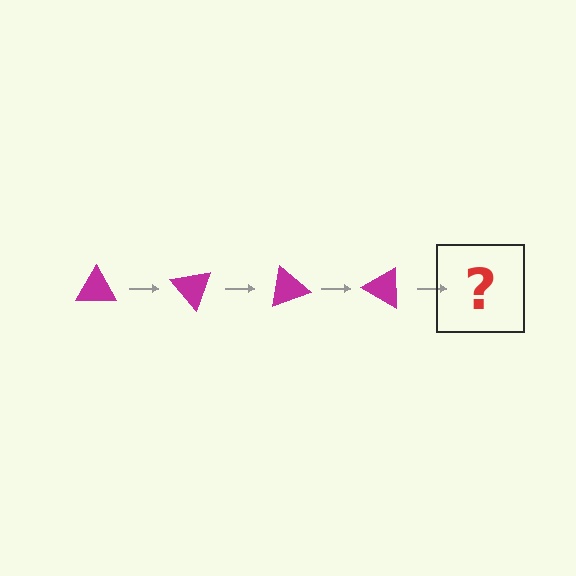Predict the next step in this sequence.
The next step is a magenta triangle rotated 200 degrees.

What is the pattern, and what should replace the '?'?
The pattern is that the triangle rotates 50 degrees each step. The '?' should be a magenta triangle rotated 200 degrees.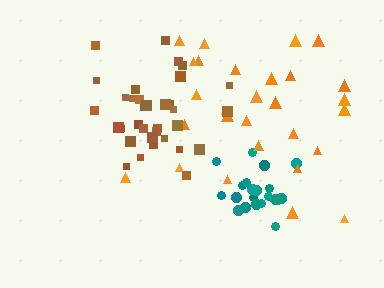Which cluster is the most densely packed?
Teal.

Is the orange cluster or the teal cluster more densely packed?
Teal.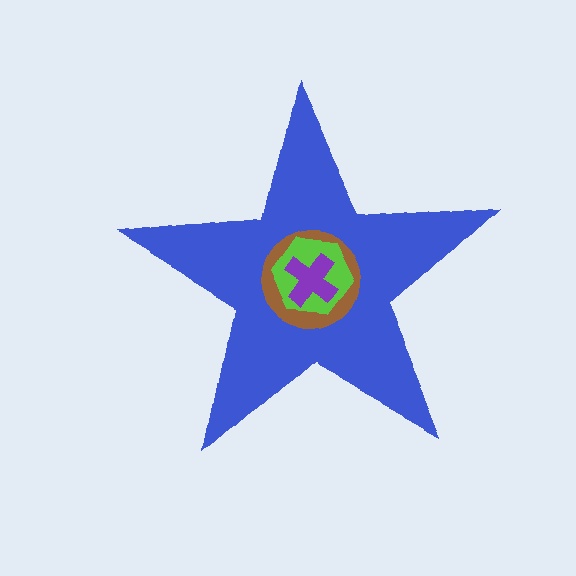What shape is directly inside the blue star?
The brown circle.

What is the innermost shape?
The purple cross.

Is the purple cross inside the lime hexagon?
Yes.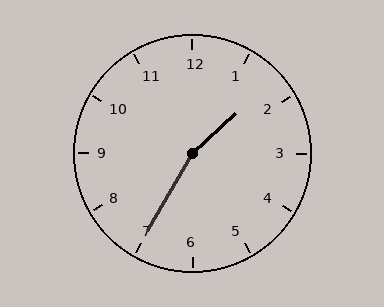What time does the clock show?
1:35.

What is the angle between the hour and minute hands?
Approximately 162 degrees.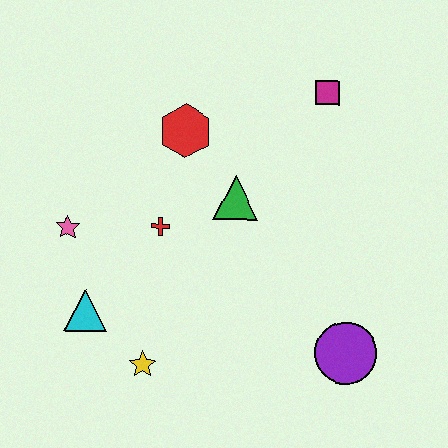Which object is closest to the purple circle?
The green triangle is closest to the purple circle.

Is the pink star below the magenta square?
Yes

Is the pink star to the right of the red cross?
No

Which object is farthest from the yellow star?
The magenta square is farthest from the yellow star.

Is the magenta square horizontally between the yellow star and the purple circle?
Yes